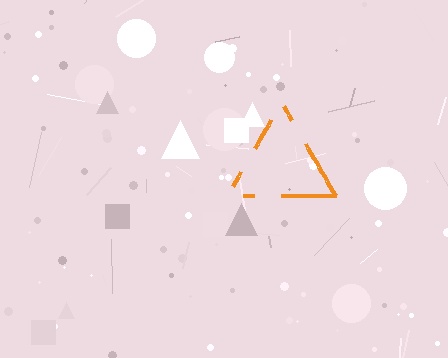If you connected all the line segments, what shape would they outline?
They would outline a triangle.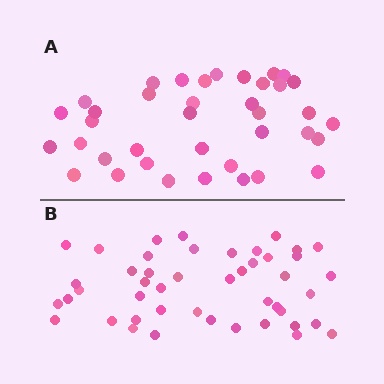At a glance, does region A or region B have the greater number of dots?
Region B (the bottom region) has more dots.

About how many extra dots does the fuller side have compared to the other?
Region B has roughly 8 or so more dots than region A.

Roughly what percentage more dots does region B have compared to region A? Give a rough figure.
About 20% more.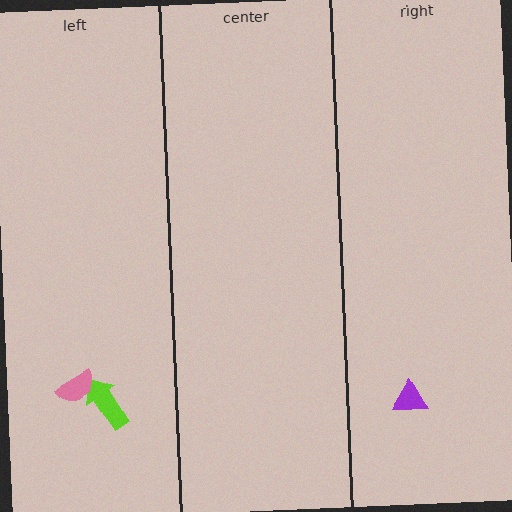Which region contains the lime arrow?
The left region.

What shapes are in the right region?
The purple triangle.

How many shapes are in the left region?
2.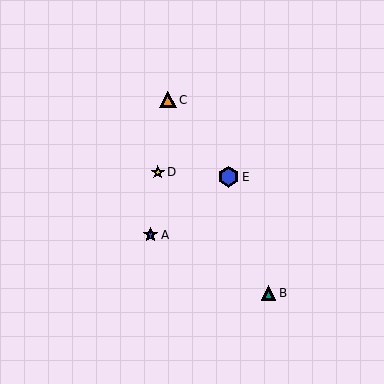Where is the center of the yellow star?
The center of the yellow star is at (158, 172).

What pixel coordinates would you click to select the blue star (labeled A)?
Click at (151, 235) to select the blue star A.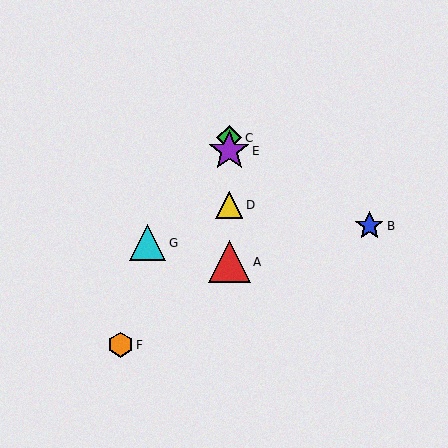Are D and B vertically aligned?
No, D is at x≈229 and B is at x≈369.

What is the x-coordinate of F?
Object F is at x≈120.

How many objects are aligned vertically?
4 objects (A, C, D, E) are aligned vertically.